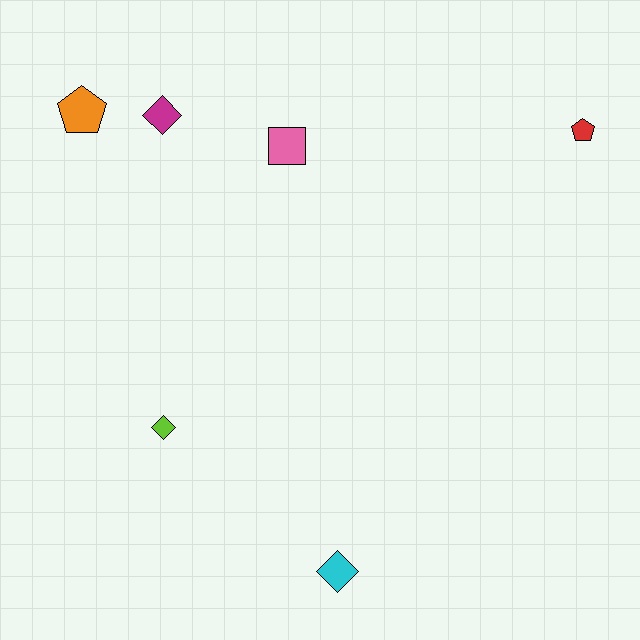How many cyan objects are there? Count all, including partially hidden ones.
There is 1 cyan object.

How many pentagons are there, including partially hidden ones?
There are 2 pentagons.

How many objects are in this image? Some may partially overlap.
There are 6 objects.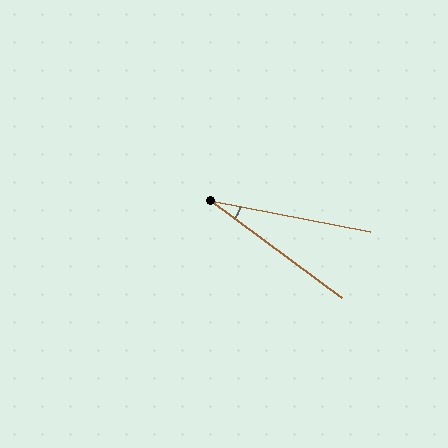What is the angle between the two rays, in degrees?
Approximately 26 degrees.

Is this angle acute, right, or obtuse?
It is acute.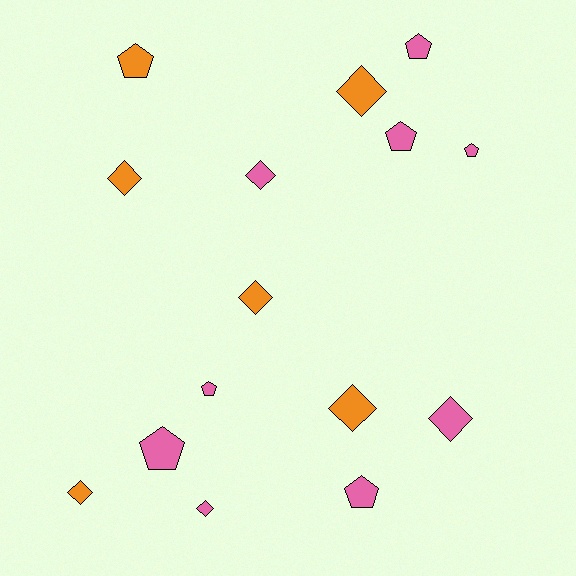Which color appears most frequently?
Pink, with 9 objects.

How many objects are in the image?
There are 15 objects.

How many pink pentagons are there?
There are 6 pink pentagons.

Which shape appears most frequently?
Diamond, with 8 objects.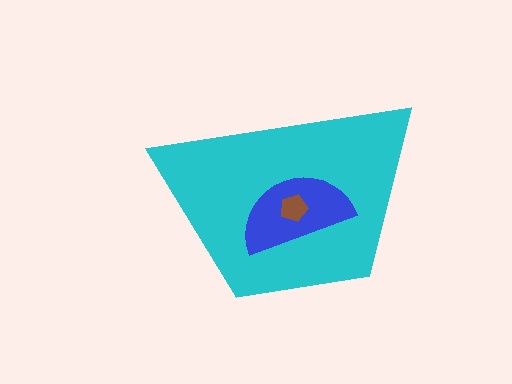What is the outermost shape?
The cyan trapezoid.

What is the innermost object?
The brown pentagon.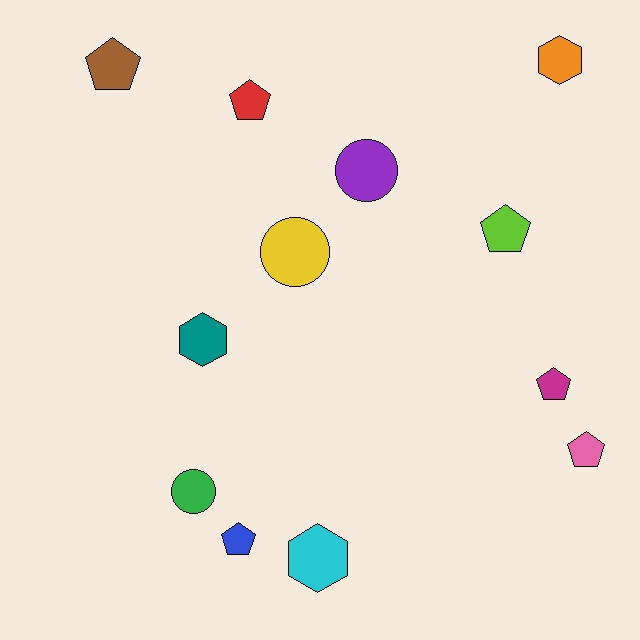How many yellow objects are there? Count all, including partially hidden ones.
There is 1 yellow object.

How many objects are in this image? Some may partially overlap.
There are 12 objects.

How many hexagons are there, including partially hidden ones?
There are 3 hexagons.